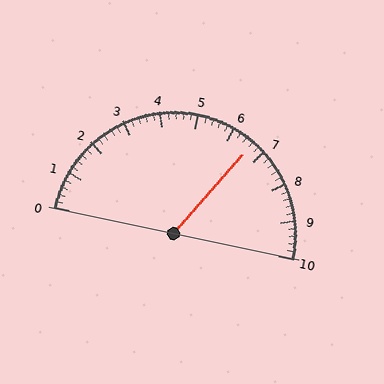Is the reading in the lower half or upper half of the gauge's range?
The reading is in the upper half of the range (0 to 10).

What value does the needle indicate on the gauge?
The needle indicates approximately 6.6.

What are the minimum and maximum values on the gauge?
The gauge ranges from 0 to 10.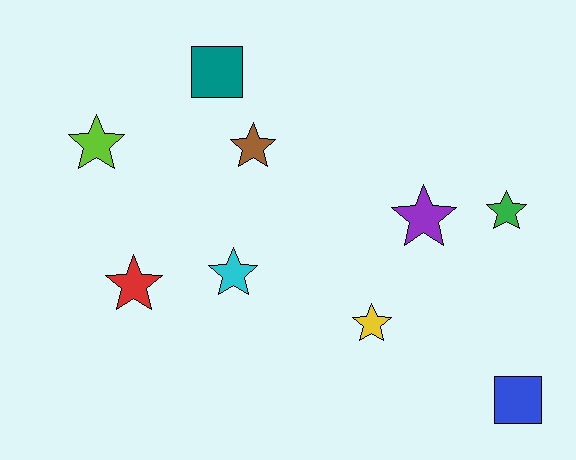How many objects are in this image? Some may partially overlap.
There are 9 objects.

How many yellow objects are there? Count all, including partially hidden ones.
There is 1 yellow object.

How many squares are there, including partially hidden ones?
There are 2 squares.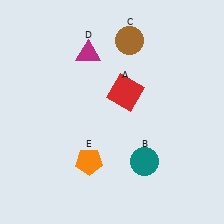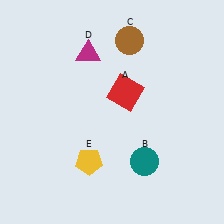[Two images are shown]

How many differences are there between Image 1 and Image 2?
There is 1 difference between the two images.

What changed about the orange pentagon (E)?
In Image 1, E is orange. In Image 2, it changed to yellow.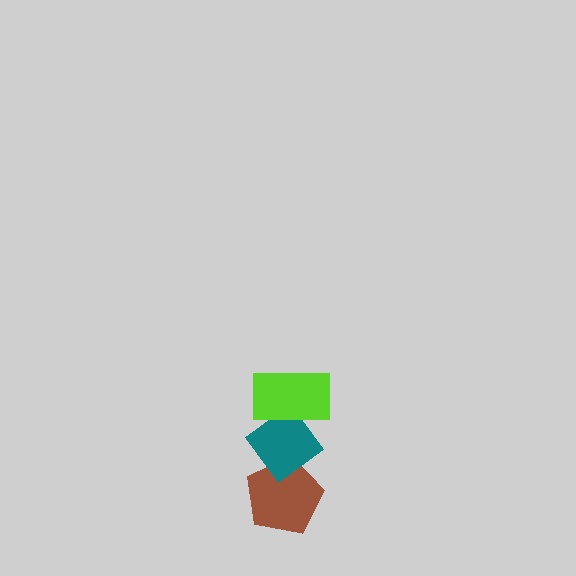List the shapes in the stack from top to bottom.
From top to bottom: the lime rectangle, the teal diamond, the brown pentagon.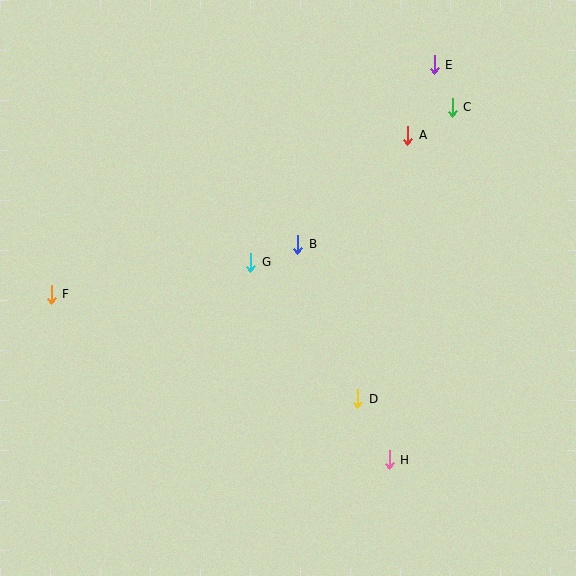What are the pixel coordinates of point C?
Point C is at (452, 107).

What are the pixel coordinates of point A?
Point A is at (408, 135).